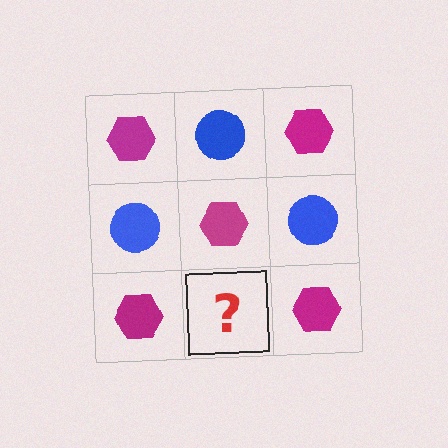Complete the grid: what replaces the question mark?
The question mark should be replaced with a blue circle.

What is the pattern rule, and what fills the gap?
The rule is that it alternates magenta hexagon and blue circle in a checkerboard pattern. The gap should be filled with a blue circle.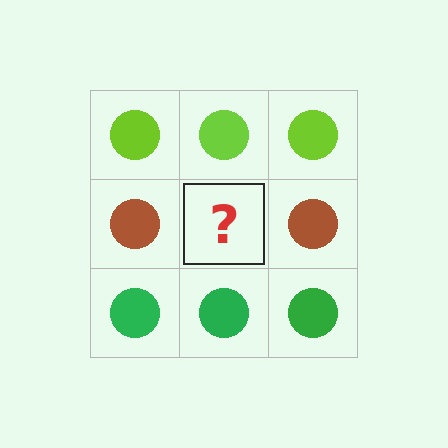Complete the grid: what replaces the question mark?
The question mark should be replaced with a brown circle.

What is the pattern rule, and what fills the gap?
The rule is that each row has a consistent color. The gap should be filled with a brown circle.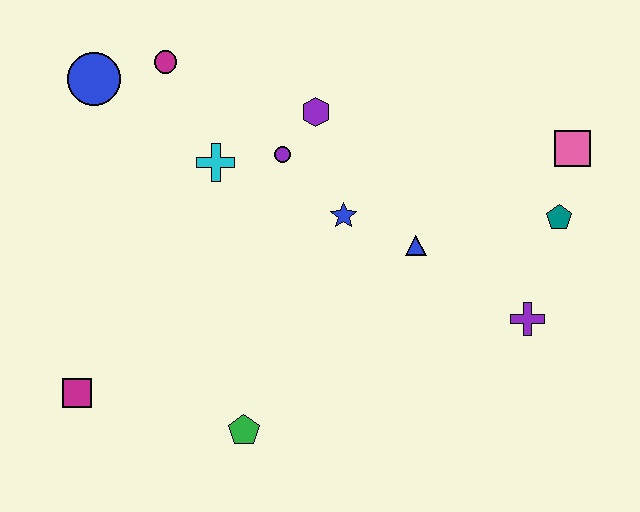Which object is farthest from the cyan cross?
The pink square is farthest from the cyan cross.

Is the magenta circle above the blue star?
Yes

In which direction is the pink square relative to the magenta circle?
The pink square is to the right of the magenta circle.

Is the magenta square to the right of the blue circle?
No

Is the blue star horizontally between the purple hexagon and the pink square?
Yes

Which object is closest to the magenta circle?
The blue circle is closest to the magenta circle.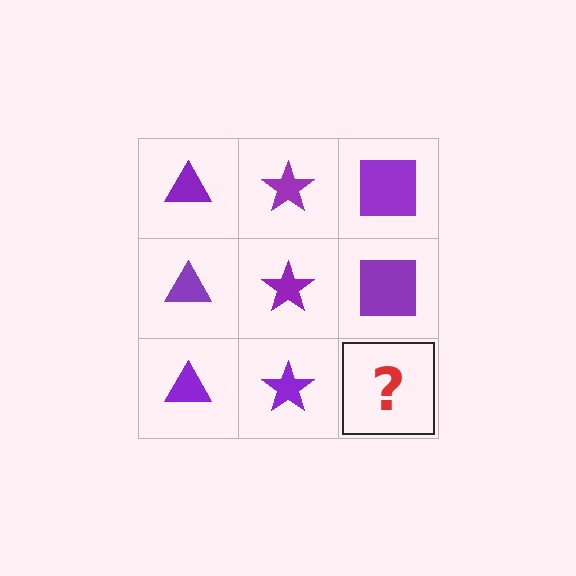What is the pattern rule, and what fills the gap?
The rule is that each column has a consistent shape. The gap should be filled with a purple square.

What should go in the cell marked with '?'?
The missing cell should contain a purple square.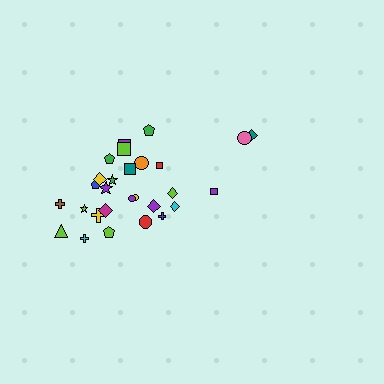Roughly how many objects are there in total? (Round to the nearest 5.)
Roughly 30 objects in total.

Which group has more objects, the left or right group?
The left group.